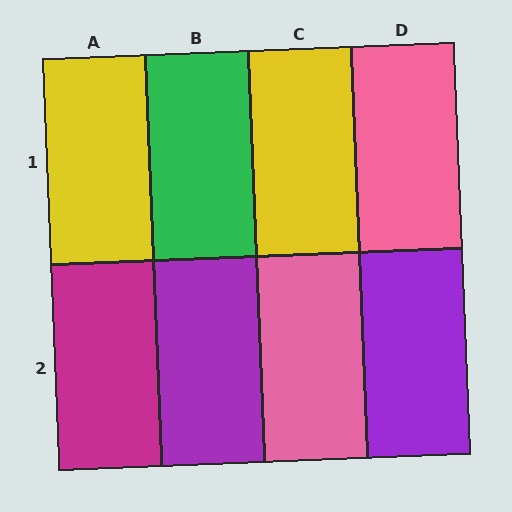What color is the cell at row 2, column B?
Purple.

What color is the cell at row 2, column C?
Pink.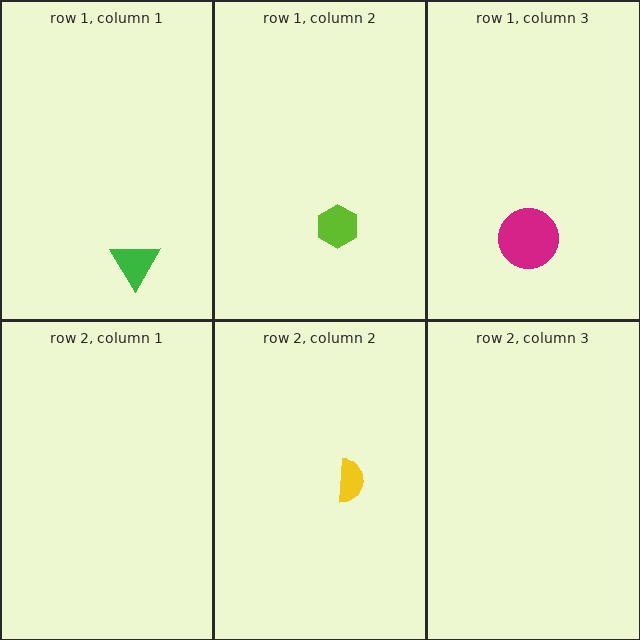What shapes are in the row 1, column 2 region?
The lime hexagon.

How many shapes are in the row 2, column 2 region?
1.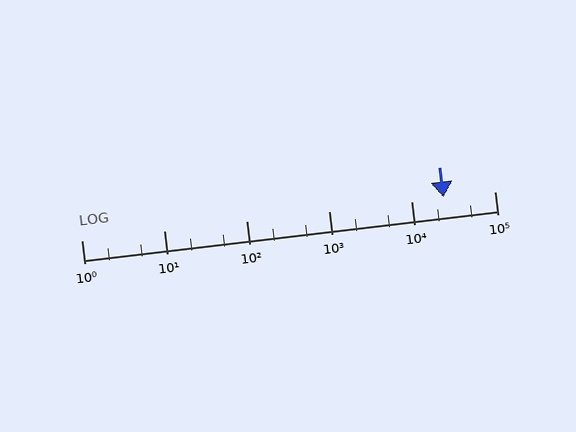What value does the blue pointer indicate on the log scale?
The pointer indicates approximately 24000.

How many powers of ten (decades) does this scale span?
The scale spans 5 decades, from 1 to 100000.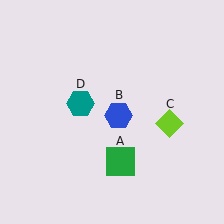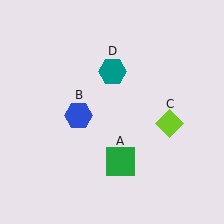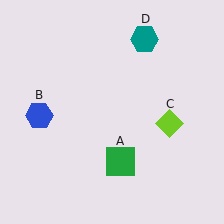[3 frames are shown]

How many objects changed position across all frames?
2 objects changed position: blue hexagon (object B), teal hexagon (object D).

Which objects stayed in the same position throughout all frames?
Green square (object A) and lime diamond (object C) remained stationary.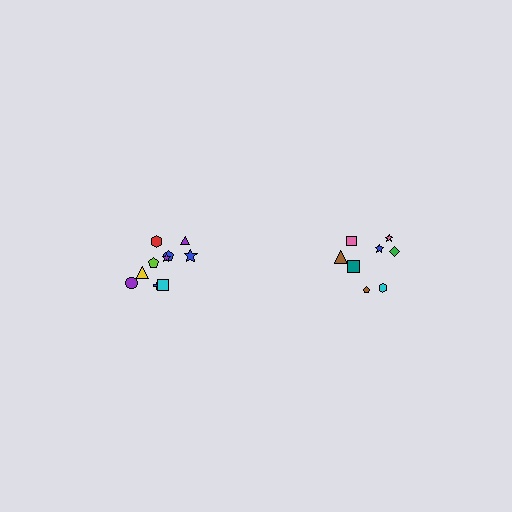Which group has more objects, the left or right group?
The left group.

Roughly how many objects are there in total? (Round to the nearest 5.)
Roughly 20 objects in total.